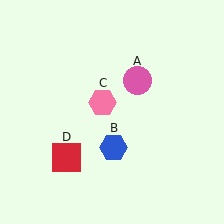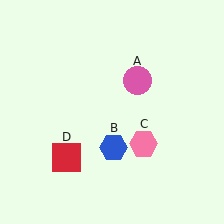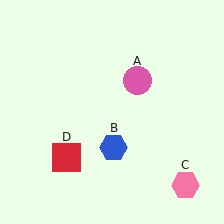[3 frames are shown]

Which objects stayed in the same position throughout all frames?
Pink circle (object A) and blue hexagon (object B) and red square (object D) remained stationary.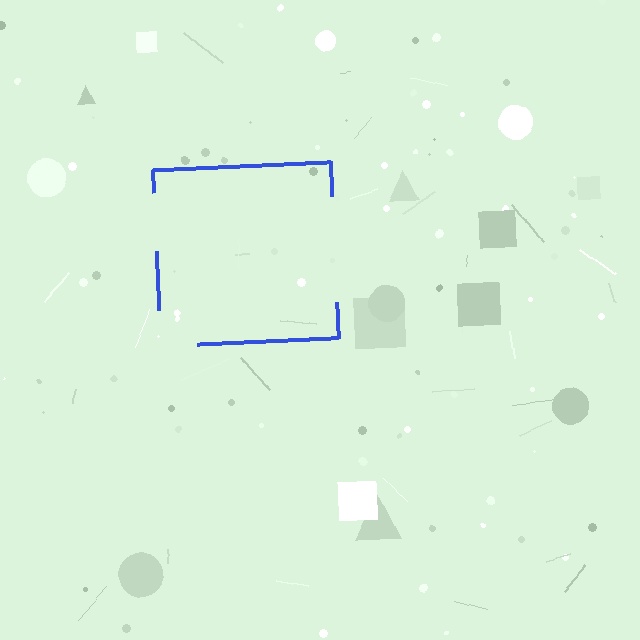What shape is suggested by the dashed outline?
The dashed outline suggests a square.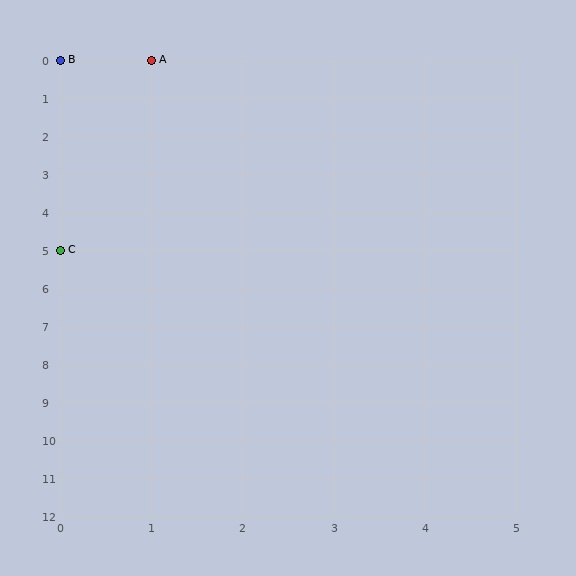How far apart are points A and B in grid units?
Points A and B are 1 column apart.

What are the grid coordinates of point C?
Point C is at grid coordinates (0, 5).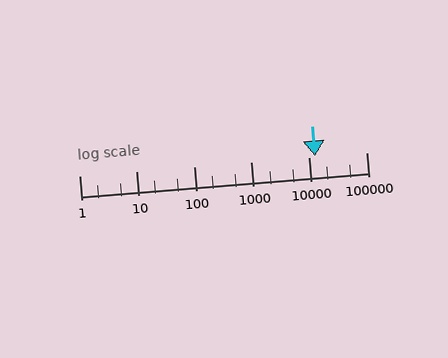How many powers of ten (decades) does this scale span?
The scale spans 5 decades, from 1 to 100000.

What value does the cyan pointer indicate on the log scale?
The pointer indicates approximately 13000.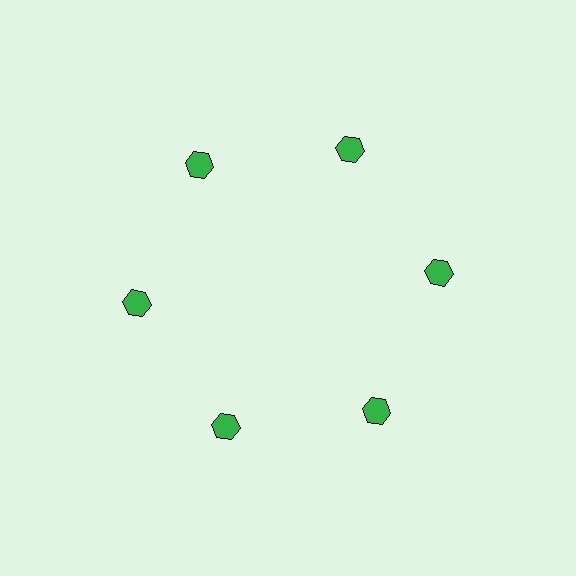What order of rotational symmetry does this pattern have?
This pattern has 6-fold rotational symmetry.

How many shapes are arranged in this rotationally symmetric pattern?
There are 6 shapes, arranged in 6 groups of 1.